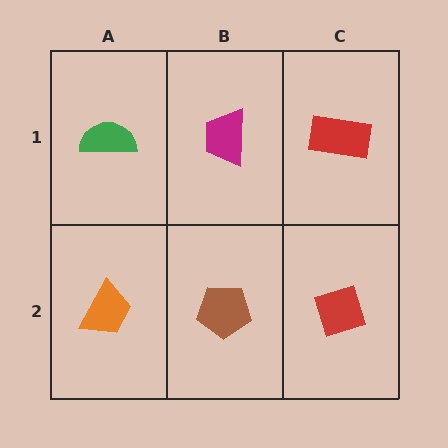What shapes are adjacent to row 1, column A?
An orange trapezoid (row 2, column A), a magenta trapezoid (row 1, column B).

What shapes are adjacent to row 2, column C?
A red rectangle (row 1, column C), a brown pentagon (row 2, column B).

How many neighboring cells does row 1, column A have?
2.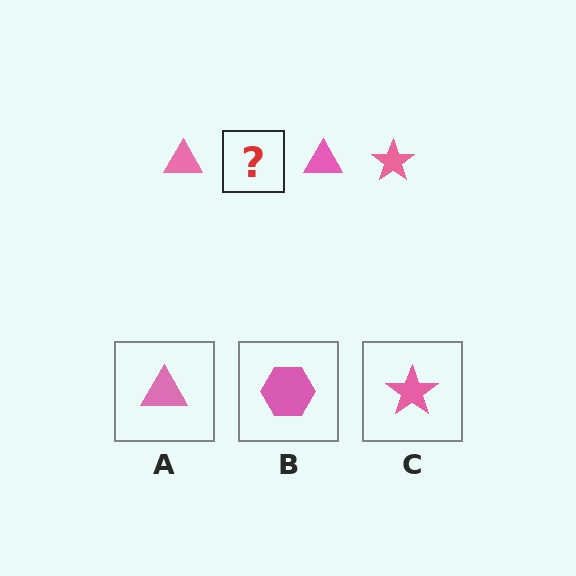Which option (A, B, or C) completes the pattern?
C.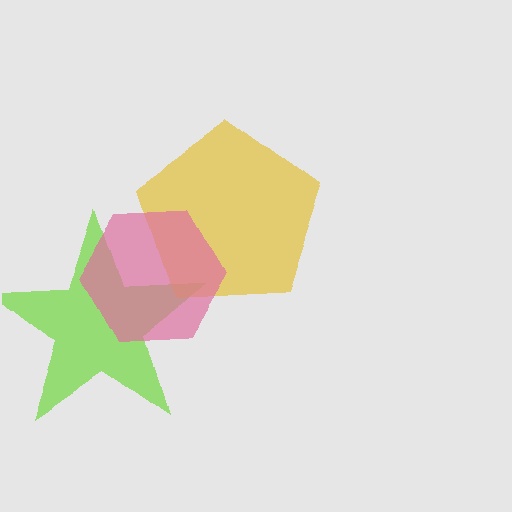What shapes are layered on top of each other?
The layered shapes are: a lime star, a yellow pentagon, a pink hexagon.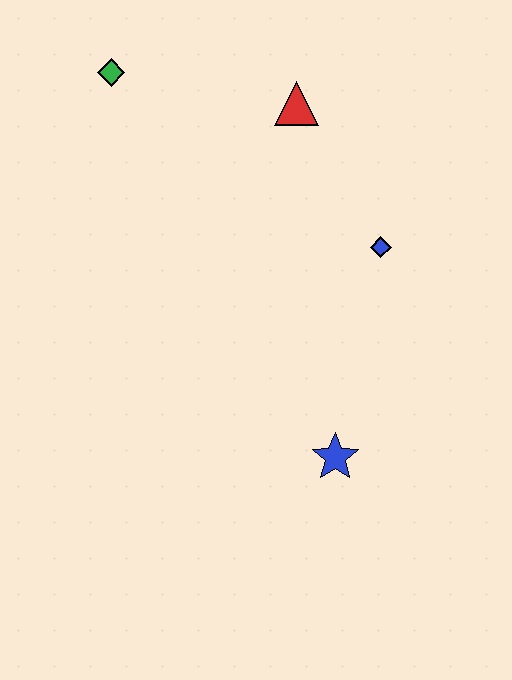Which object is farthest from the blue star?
The green diamond is farthest from the blue star.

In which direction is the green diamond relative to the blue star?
The green diamond is above the blue star.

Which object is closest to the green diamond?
The red triangle is closest to the green diamond.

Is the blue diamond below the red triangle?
Yes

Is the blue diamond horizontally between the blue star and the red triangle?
No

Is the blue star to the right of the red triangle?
Yes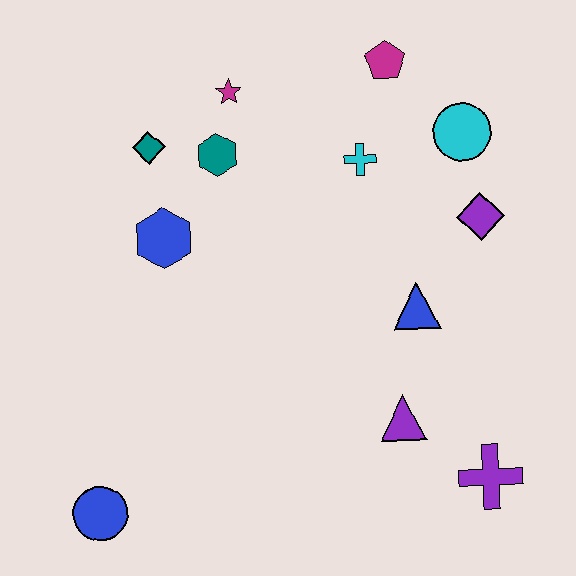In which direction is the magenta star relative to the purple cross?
The magenta star is above the purple cross.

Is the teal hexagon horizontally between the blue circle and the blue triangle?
Yes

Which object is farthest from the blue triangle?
The blue circle is farthest from the blue triangle.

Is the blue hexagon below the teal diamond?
Yes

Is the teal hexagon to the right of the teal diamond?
Yes